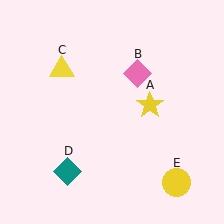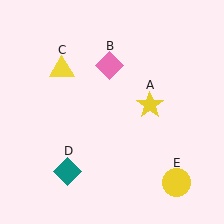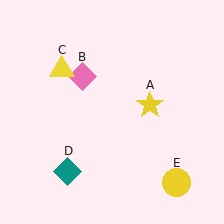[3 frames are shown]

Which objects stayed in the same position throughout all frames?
Yellow star (object A) and yellow triangle (object C) and teal diamond (object D) and yellow circle (object E) remained stationary.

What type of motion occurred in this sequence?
The pink diamond (object B) rotated counterclockwise around the center of the scene.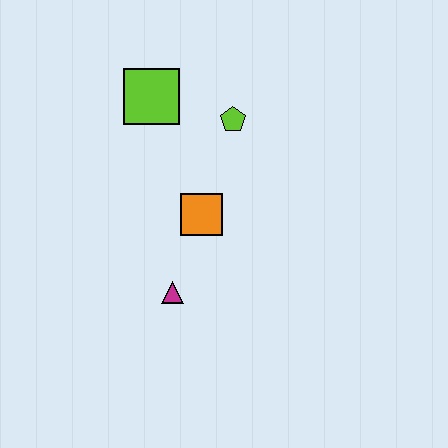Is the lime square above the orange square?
Yes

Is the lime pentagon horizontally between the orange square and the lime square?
No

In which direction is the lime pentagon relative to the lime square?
The lime pentagon is to the right of the lime square.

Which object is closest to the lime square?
The lime pentagon is closest to the lime square.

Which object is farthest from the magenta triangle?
The lime square is farthest from the magenta triangle.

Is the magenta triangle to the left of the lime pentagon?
Yes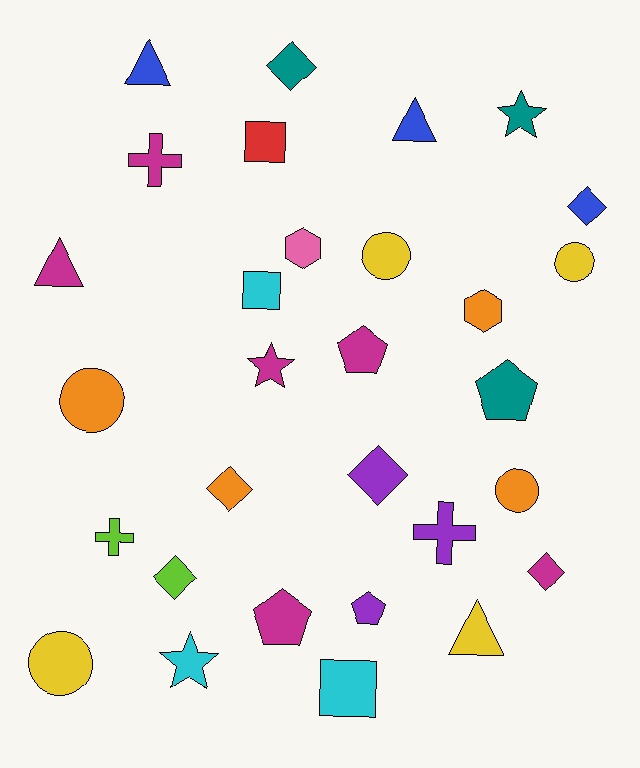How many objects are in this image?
There are 30 objects.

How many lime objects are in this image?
There are 2 lime objects.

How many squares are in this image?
There are 3 squares.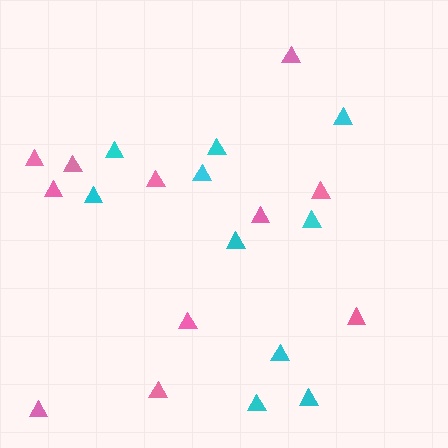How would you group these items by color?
There are 2 groups: one group of pink triangles (11) and one group of cyan triangles (10).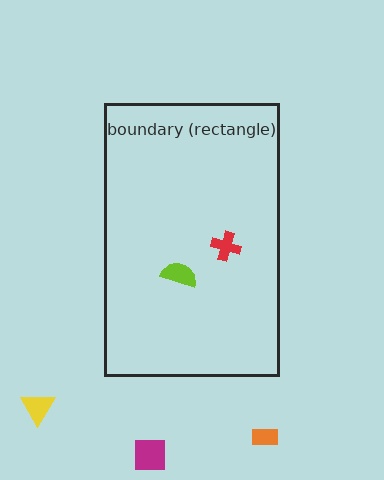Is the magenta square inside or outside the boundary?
Outside.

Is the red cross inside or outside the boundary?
Inside.